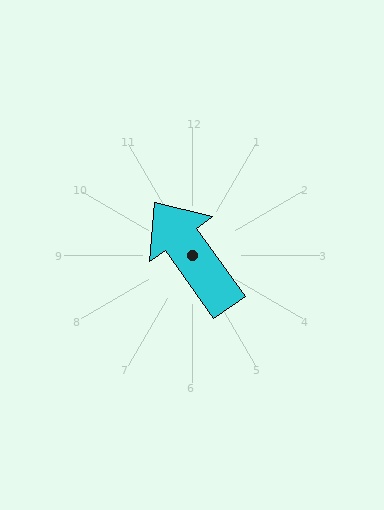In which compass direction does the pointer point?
Northwest.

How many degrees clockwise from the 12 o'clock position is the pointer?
Approximately 325 degrees.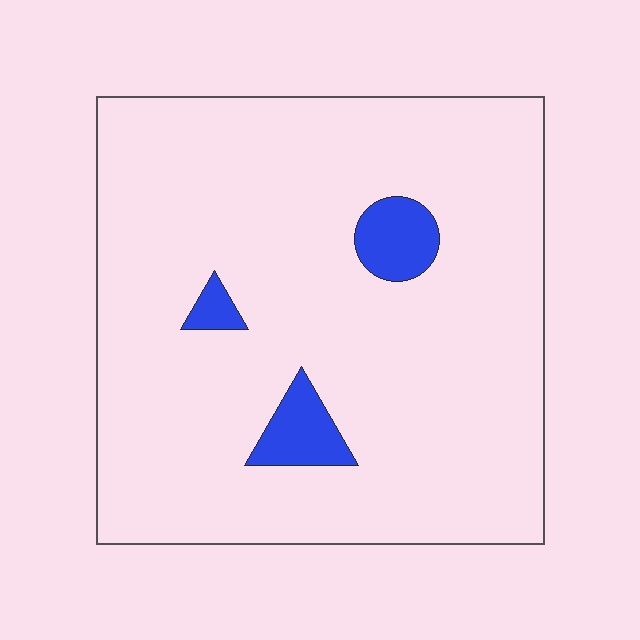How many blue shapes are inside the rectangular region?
3.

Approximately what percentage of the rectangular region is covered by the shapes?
Approximately 5%.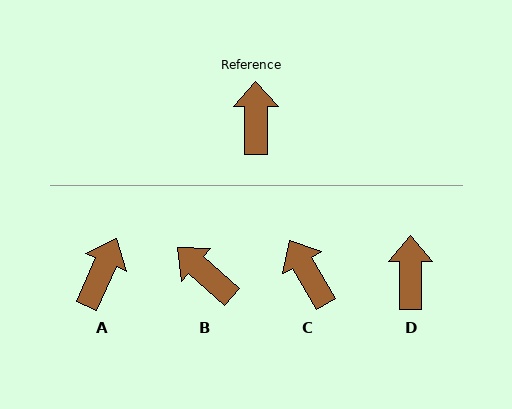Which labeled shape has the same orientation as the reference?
D.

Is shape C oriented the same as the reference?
No, it is off by about 30 degrees.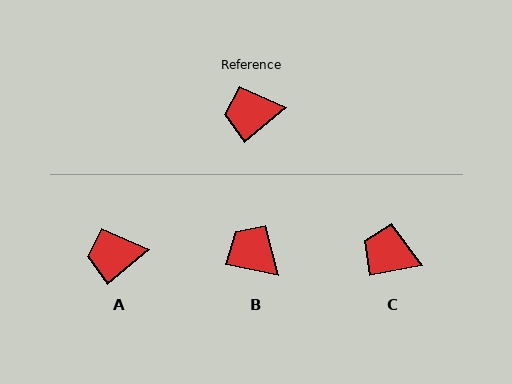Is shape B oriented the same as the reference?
No, it is off by about 52 degrees.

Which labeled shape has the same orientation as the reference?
A.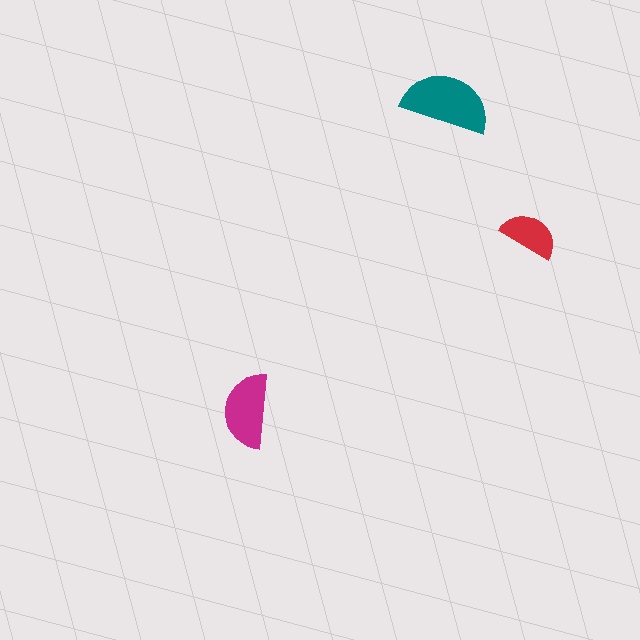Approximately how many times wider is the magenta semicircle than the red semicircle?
About 1.5 times wider.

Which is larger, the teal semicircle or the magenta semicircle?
The teal one.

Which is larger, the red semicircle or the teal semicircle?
The teal one.